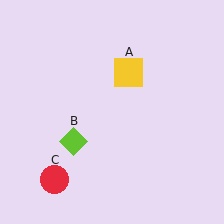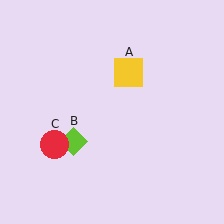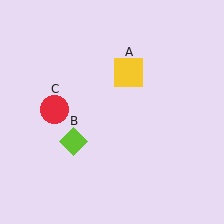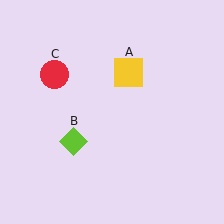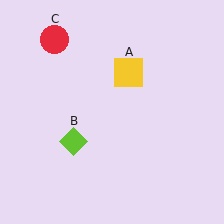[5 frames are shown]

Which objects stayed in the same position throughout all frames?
Yellow square (object A) and lime diamond (object B) remained stationary.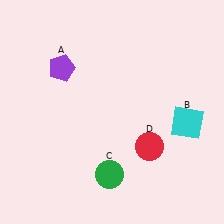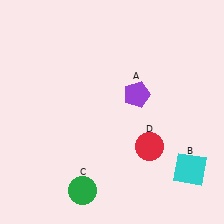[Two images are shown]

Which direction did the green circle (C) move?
The green circle (C) moved left.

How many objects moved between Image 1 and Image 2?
3 objects moved between the two images.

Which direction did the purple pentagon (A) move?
The purple pentagon (A) moved right.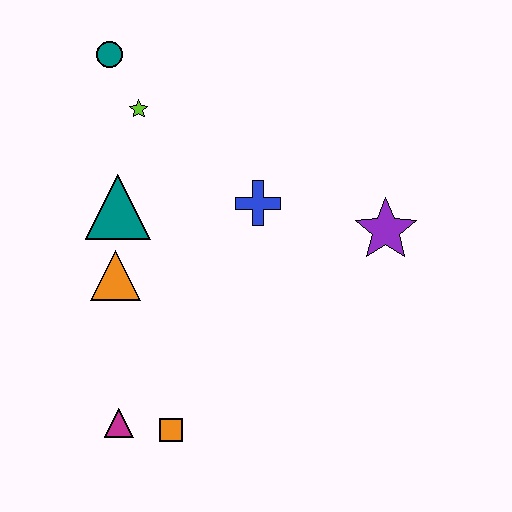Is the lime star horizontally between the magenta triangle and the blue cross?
Yes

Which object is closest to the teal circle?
The lime star is closest to the teal circle.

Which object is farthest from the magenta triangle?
The teal circle is farthest from the magenta triangle.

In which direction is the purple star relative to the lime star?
The purple star is to the right of the lime star.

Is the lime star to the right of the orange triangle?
Yes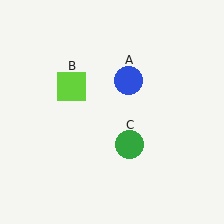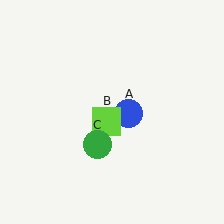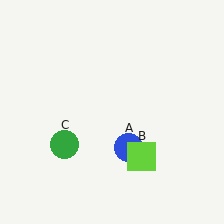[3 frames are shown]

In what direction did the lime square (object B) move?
The lime square (object B) moved down and to the right.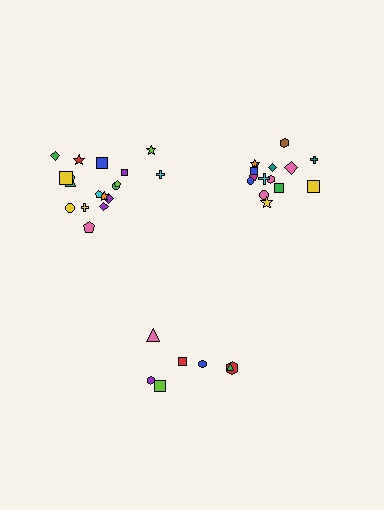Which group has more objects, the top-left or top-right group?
The top-left group.